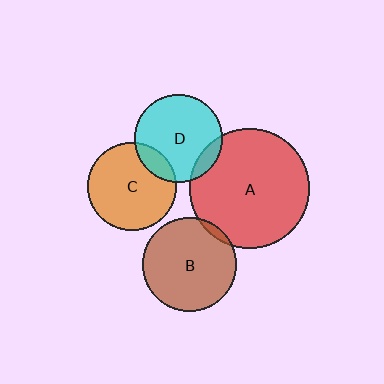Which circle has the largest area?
Circle A (red).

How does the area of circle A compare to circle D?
Approximately 1.9 times.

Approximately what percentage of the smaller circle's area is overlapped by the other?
Approximately 15%.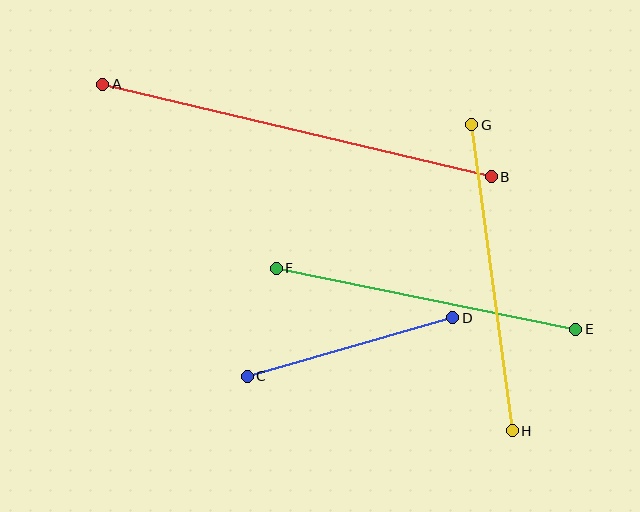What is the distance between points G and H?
The distance is approximately 309 pixels.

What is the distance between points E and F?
The distance is approximately 306 pixels.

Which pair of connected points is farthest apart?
Points A and B are farthest apart.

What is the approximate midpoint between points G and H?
The midpoint is at approximately (492, 278) pixels.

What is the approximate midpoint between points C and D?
The midpoint is at approximately (350, 347) pixels.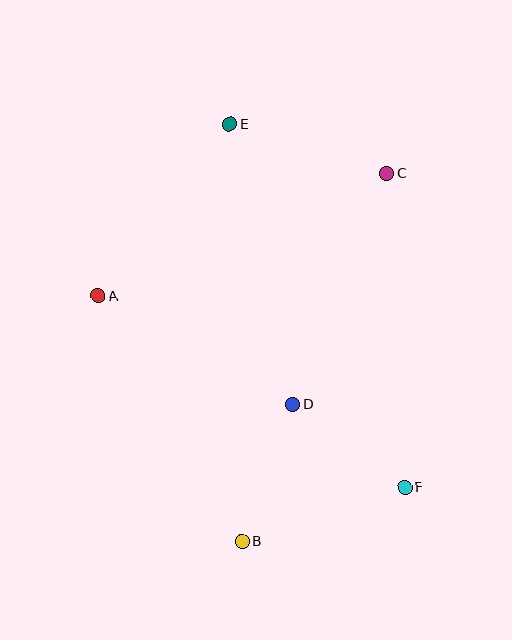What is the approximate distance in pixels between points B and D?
The distance between B and D is approximately 146 pixels.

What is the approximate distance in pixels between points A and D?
The distance between A and D is approximately 223 pixels.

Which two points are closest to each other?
Points D and F are closest to each other.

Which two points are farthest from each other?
Points B and E are farthest from each other.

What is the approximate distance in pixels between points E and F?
The distance between E and F is approximately 403 pixels.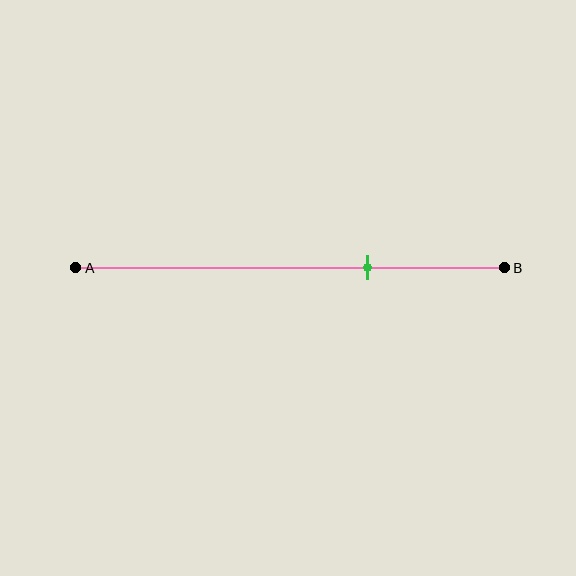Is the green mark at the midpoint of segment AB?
No, the mark is at about 70% from A, not at the 50% midpoint.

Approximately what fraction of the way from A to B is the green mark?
The green mark is approximately 70% of the way from A to B.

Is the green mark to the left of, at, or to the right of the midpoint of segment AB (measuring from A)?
The green mark is to the right of the midpoint of segment AB.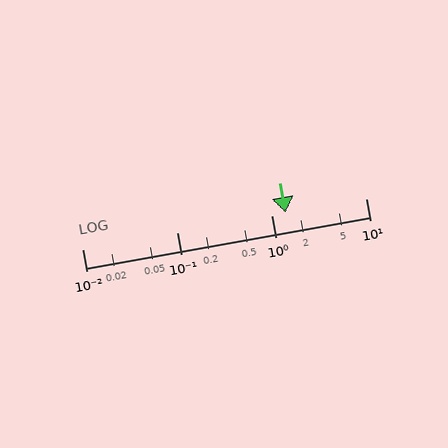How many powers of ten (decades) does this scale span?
The scale spans 3 decades, from 0.01 to 10.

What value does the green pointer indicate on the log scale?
The pointer indicates approximately 1.4.